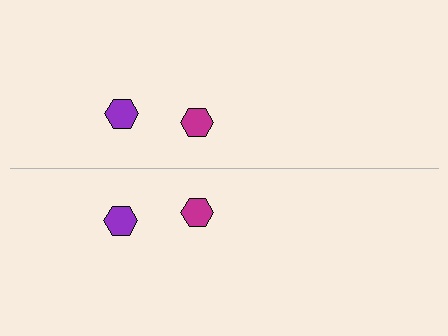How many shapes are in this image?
There are 4 shapes in this image.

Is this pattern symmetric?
Yes, this pattern has bilateral (reflection) symmetry.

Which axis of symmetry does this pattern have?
The pattern has a horizontal axis of symmetry running through the center of the image.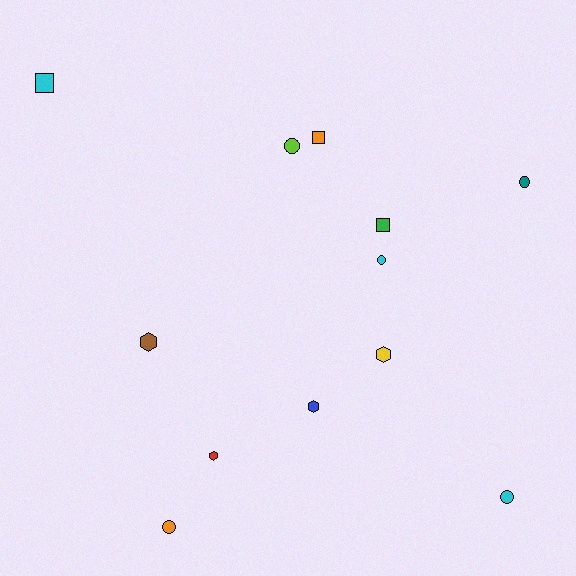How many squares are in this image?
There are 3 squares.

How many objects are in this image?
There are 12 objects.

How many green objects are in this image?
There is 1 green object.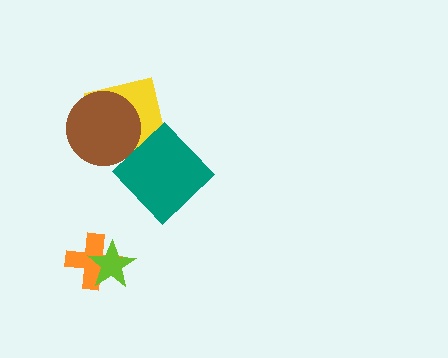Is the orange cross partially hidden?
Yes, it is partially covered by another shape.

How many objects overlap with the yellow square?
2 objects overlap with the yellow square.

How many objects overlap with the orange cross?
1 object overlaps with the orange cross.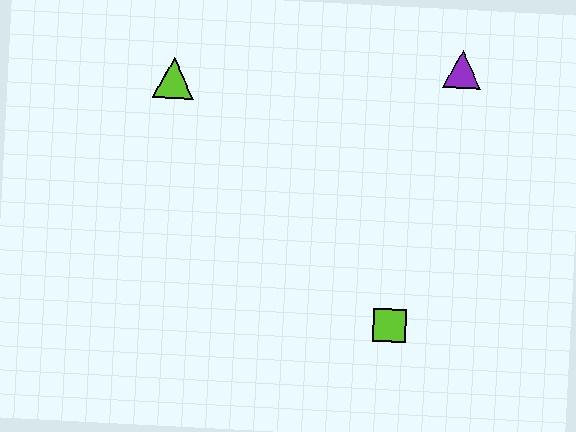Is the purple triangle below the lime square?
No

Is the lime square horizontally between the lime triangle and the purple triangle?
Yes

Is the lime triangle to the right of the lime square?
No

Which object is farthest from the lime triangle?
The lime square is farthest from the lime triangle.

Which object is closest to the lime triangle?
The purple triangle is closest to the lime triangle.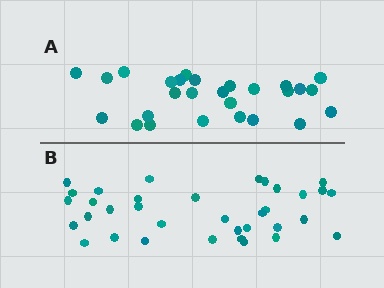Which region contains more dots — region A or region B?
Region B (the bottom region) has more dots.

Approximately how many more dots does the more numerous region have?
Region B has roughly 8 or so more dots than region A.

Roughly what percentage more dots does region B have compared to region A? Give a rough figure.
About 30% more.